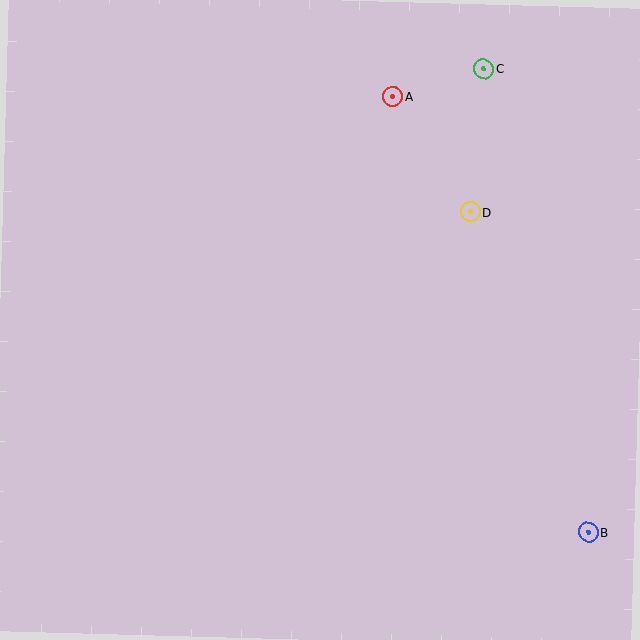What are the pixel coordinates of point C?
Point C is at (484, 69).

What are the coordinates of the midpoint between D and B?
The midpoint between D and B is at (529, 372).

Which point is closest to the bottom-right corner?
Point B is closest to the bottom-right corner.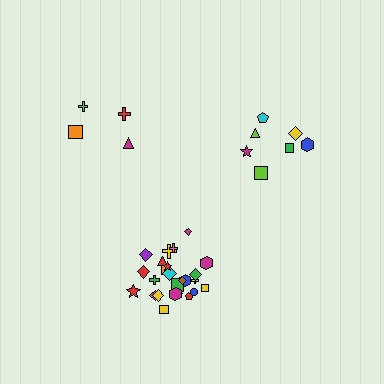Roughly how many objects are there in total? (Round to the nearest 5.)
Roughly 35 objects in total.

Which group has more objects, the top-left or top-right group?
The top-right group.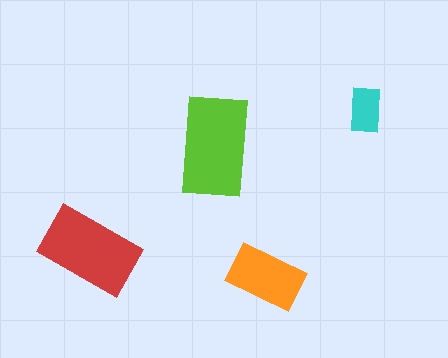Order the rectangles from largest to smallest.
the lime one, the red one, the orange one, the cyan one.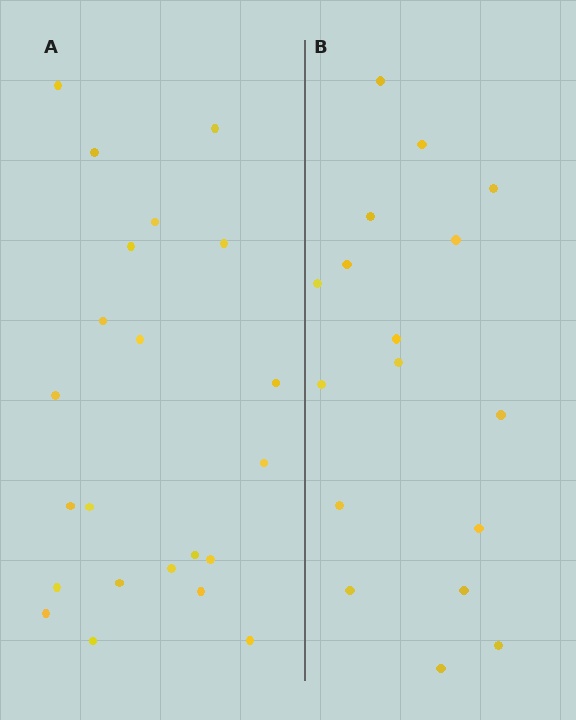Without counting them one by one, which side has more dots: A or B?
Region A (the left region) has more dots.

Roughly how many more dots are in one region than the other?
Region A has about 5 more dots than region B.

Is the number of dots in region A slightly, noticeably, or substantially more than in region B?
Region A has noticeably more, but not dramatically so. The ratio is roughly 1.3 to 1.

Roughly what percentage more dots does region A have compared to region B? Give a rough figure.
About 30% more.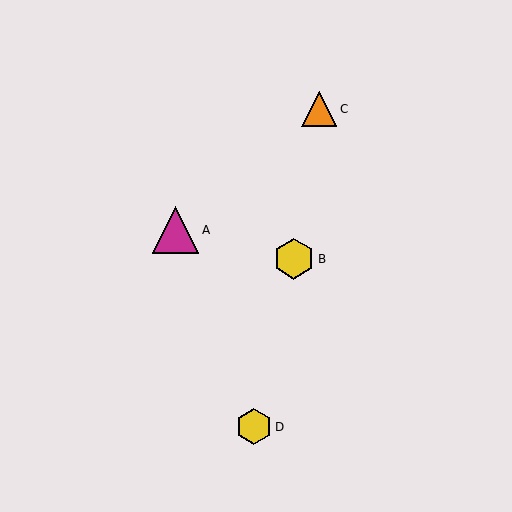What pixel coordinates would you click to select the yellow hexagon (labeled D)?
Click at (254, 427) to select the yellow hexagon D.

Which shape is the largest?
The magenta triangle (labeled A) is the largest.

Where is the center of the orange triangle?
The center of the orange triangle is at (319, 109).